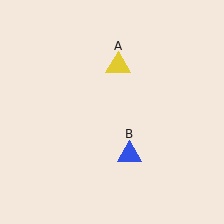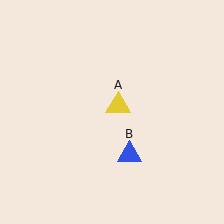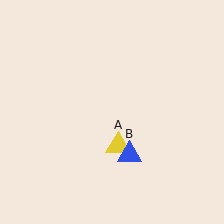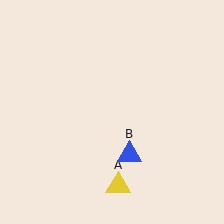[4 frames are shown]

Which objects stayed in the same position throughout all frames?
Blue triangle (object B) remained stationary.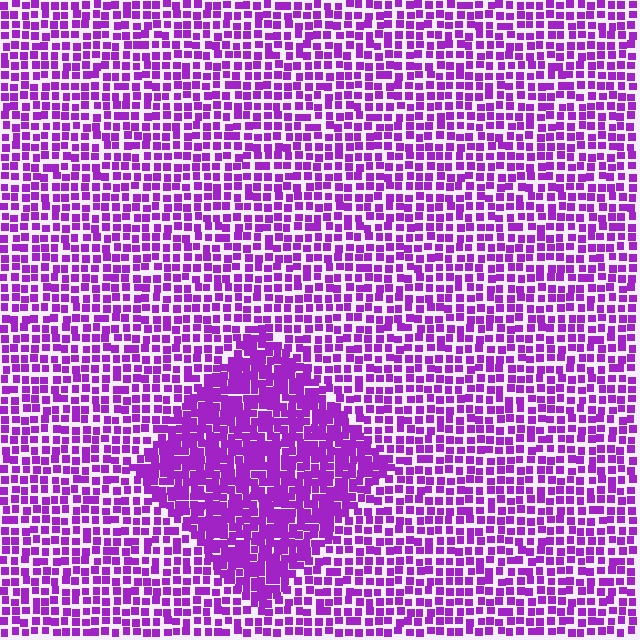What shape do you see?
I see a diamond.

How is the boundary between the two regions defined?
The boundary is defined by a change in element density (approximately 1.8x ratio). All elements are the same color, size, and shape.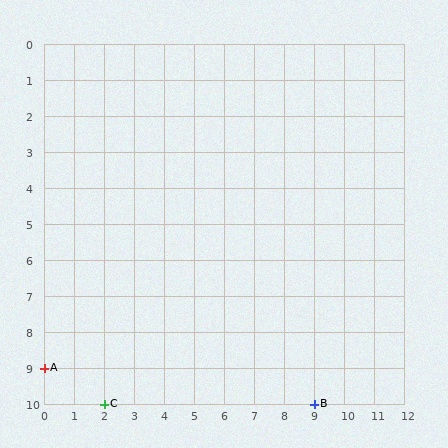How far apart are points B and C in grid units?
Points B and C are 7 columns apart.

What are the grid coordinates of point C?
Point C is at grid coordinates (2, 10).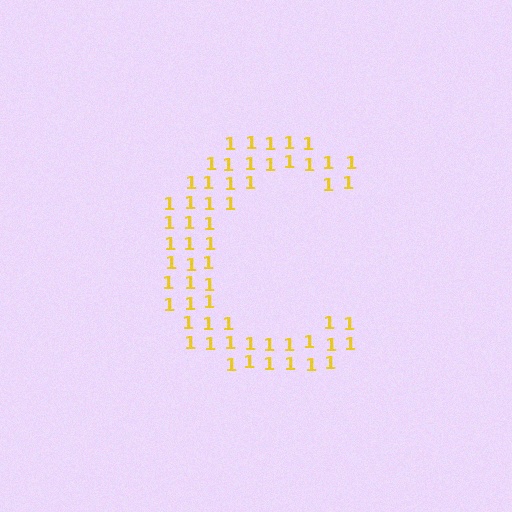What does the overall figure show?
The overall figure shows the letter C.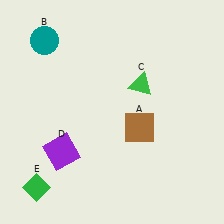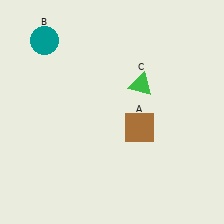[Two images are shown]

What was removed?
The purple square (D), the green diamond (E) were removed in Image 2.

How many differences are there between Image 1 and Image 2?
There are 2 differences between the two images.